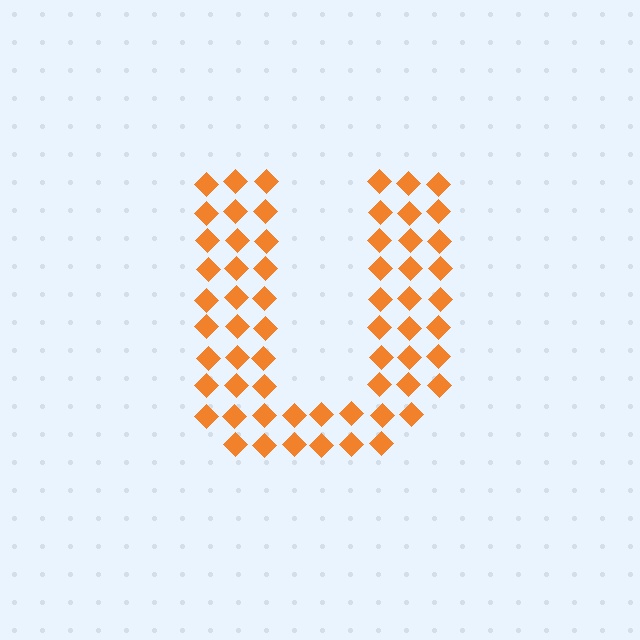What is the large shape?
The large shape is the letter U.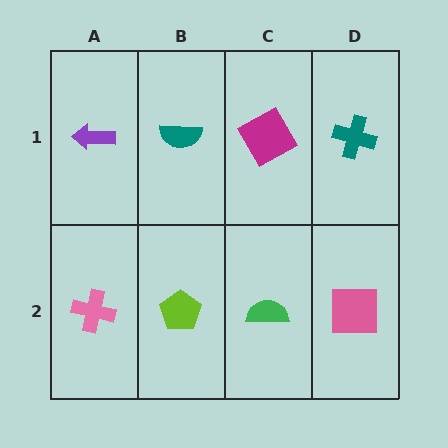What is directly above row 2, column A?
A purple arrow.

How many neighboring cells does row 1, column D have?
2.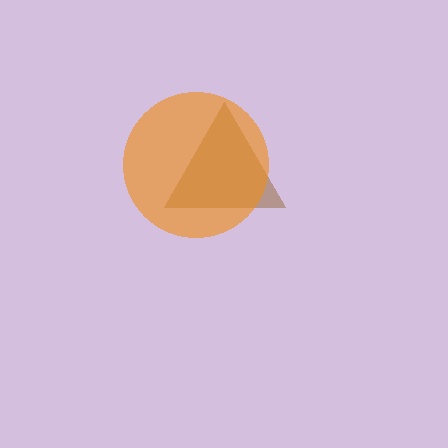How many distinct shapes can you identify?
There are 2 distinct shapes: a brown triangle, an orange circle.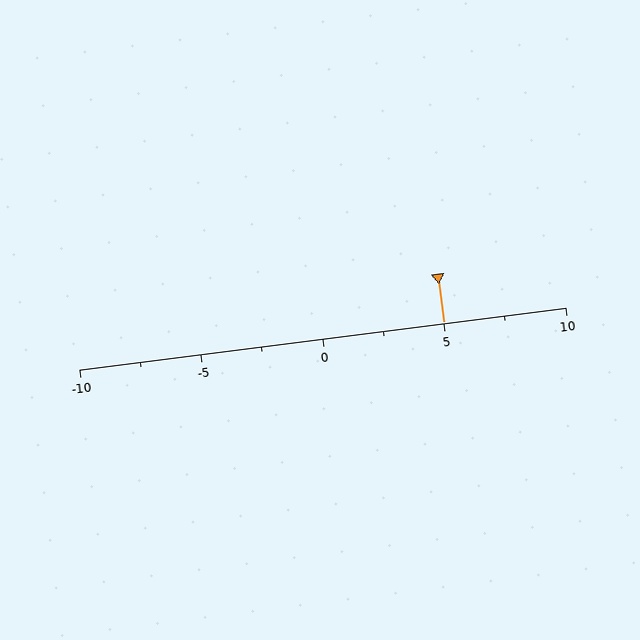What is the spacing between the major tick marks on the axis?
The major ticks are spaced 5 apart.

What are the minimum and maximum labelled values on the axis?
The axis runs from -10 to 10.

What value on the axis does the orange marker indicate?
The marker indicates approximately 5.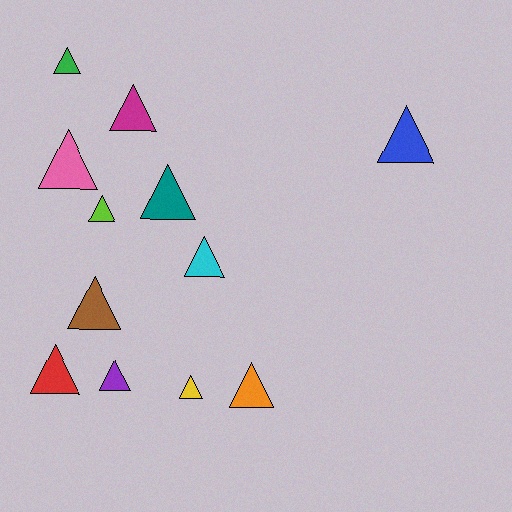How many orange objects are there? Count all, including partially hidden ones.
There is 1 orange object.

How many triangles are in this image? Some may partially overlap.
There are 12 triangles.